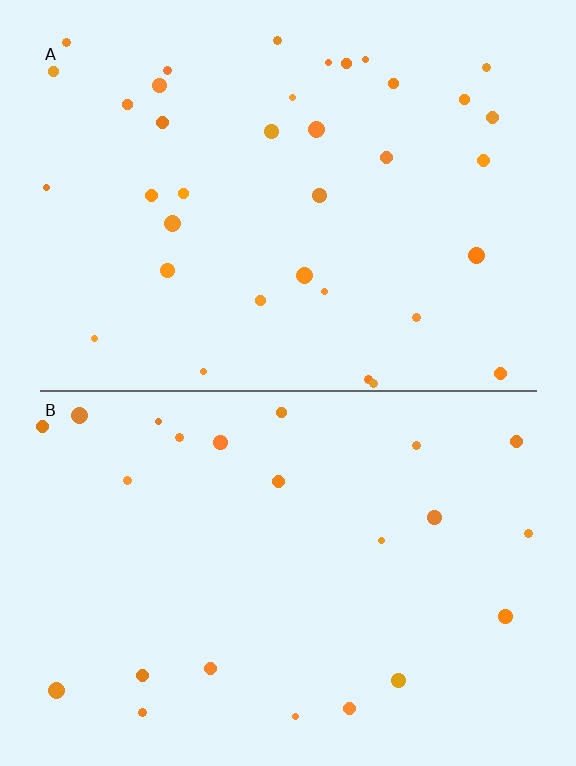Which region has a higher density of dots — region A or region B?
A (the top).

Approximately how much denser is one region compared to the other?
Approximately 1.6× — region A over region B.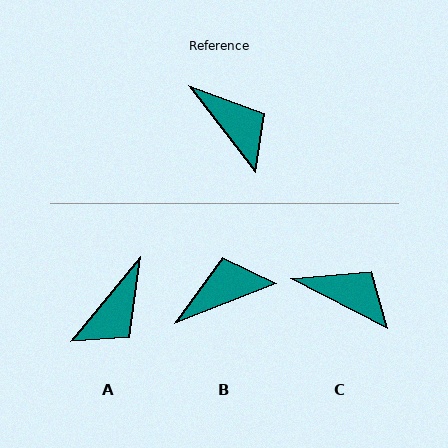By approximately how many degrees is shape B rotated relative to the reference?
Approximately 74 degrees counter-clockwise.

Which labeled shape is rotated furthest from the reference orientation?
A, about 77 degrees away.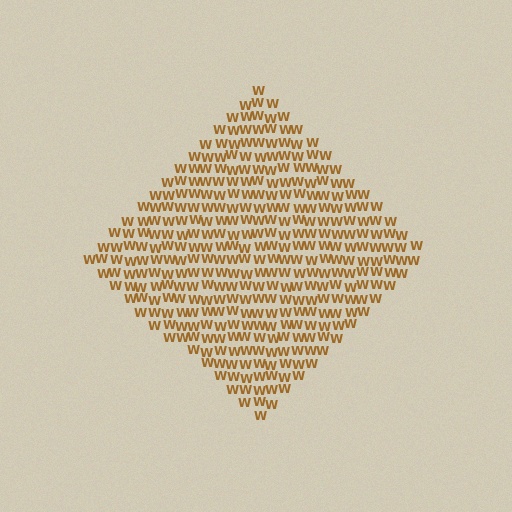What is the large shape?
The large shape is a diamond.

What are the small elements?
The small elements are letter W's.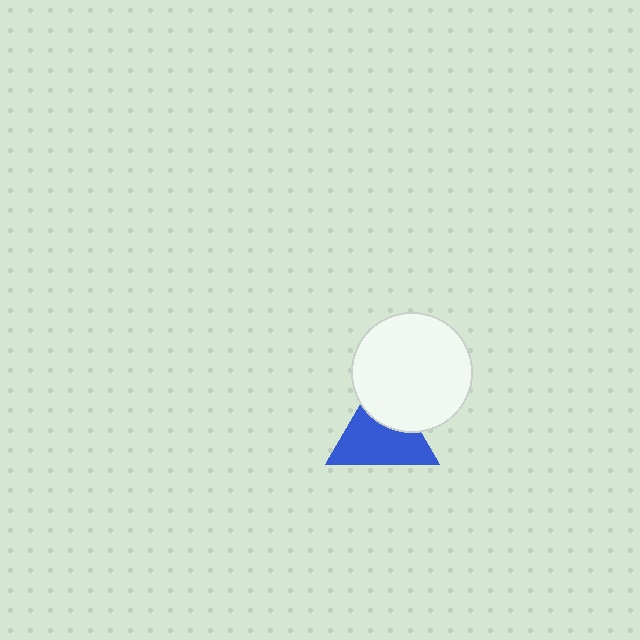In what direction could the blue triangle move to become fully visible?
The blue triangle could move down. That would shift it out from behind the white circle entirely.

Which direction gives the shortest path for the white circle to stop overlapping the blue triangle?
Moving up gives the shortest separation.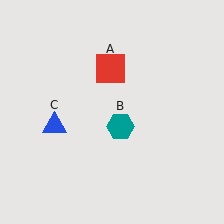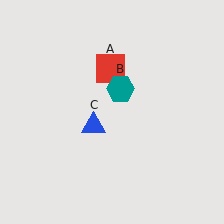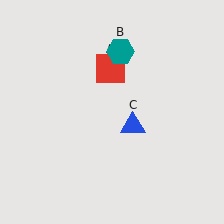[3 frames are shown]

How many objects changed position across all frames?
2 objects changed position: teal hexagon (object B), blue triangle (object C).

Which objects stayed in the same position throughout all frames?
Red square (object A) remained stationary.